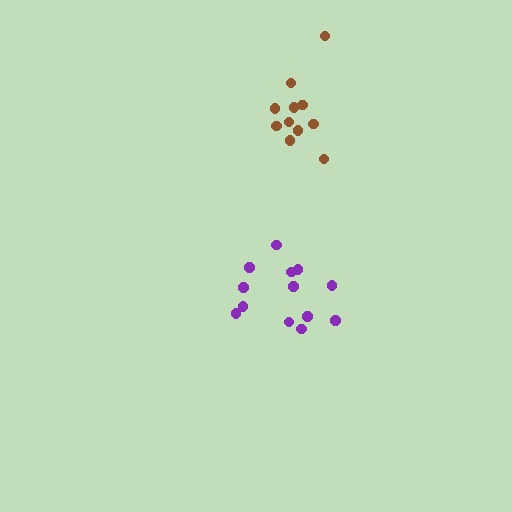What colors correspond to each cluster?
The clusters are colored: purple, brown.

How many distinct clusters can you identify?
There are 2 distinct clusters.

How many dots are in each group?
Group 1: 13 dots, Group 2: 11 dots (24 total).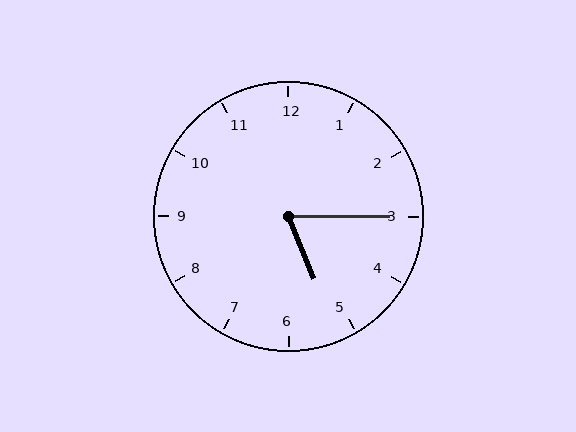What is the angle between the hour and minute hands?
Approximately 68 degrees.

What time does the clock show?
5:15.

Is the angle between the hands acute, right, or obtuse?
It is acute.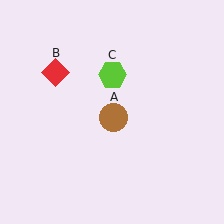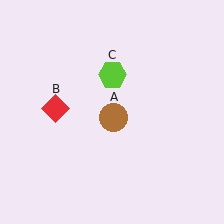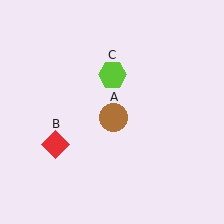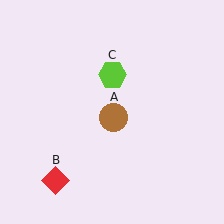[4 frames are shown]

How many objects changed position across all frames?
1 object changed position: red diamond (object B).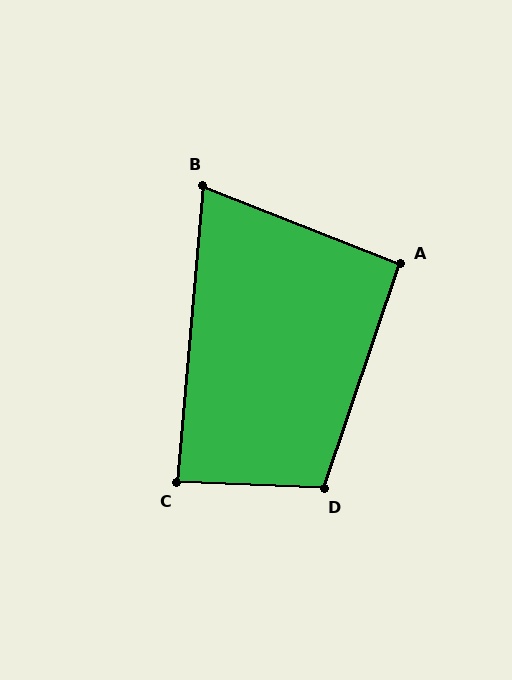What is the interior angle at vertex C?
Approximately 87 degrees (approximately right).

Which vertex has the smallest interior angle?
B, at approximately 73 degrees.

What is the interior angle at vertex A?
Approximately 93 degrees (approximately right).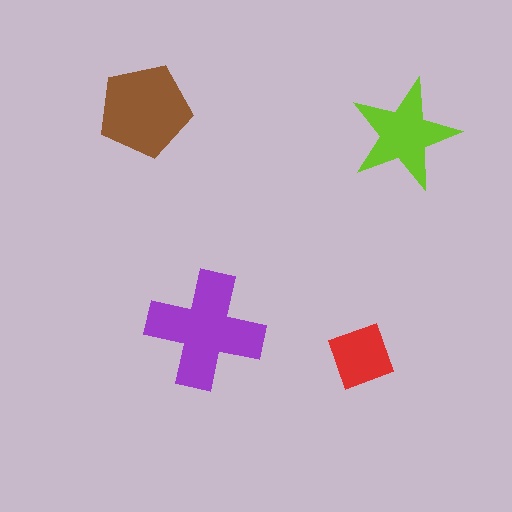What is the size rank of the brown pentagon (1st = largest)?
2nd.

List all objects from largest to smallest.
The purple cross, the brown pentagon, the lime star, the red diamond.